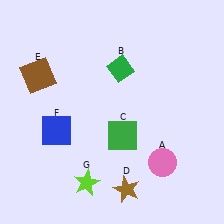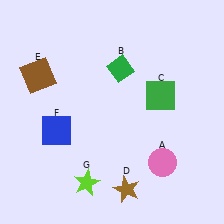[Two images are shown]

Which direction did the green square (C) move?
The green square (C) moved up.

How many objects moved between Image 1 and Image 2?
1 object moved between the two images.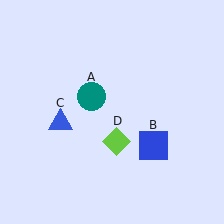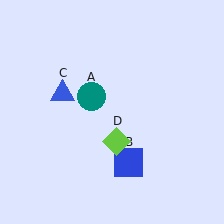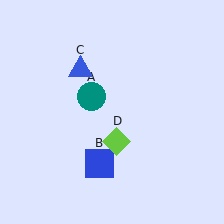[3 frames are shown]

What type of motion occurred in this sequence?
The blue square (object B), blue triangle (object C) rotated clockwise around the center of the scene.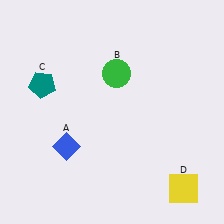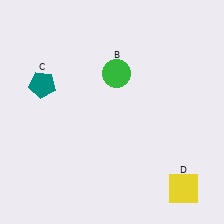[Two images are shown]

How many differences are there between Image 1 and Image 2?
There is 1 difference between the two images.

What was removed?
The blue diamond (A) was removed in Image 2.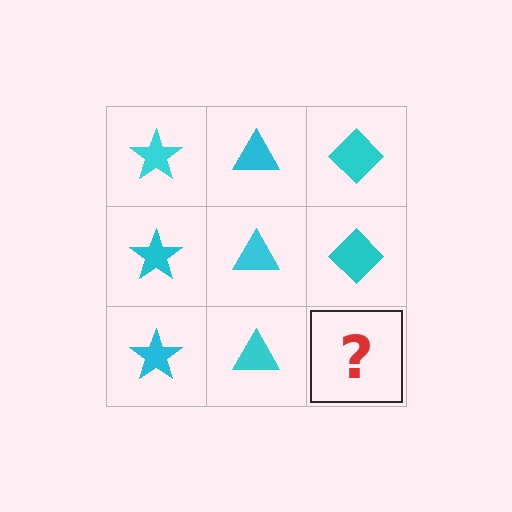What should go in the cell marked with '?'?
The missing cell should contain a cyan diamond.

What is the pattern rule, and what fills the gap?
The rule is that each column has a consistent shape. The gap should be filled with a cyan diamond.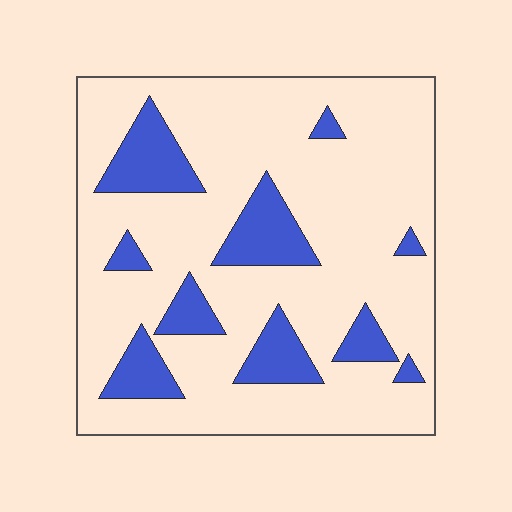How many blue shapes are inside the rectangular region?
10.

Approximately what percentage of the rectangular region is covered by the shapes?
Approximately 20%.